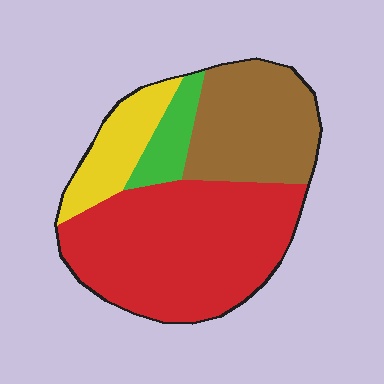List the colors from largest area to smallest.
From largest to smallest: red, brown, yellow, green.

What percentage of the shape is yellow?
Yellow covers 13% of the shape.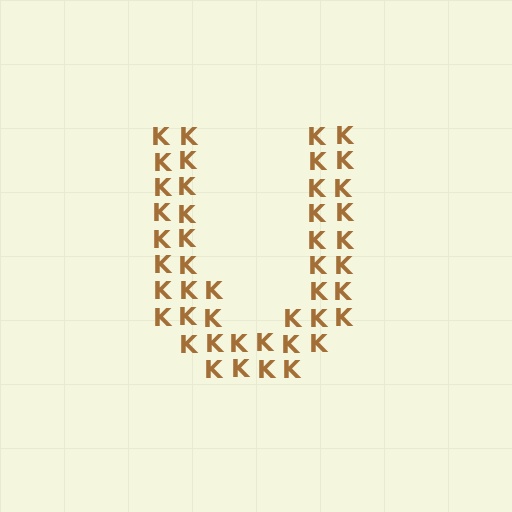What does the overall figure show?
The overall figure shows the letter U.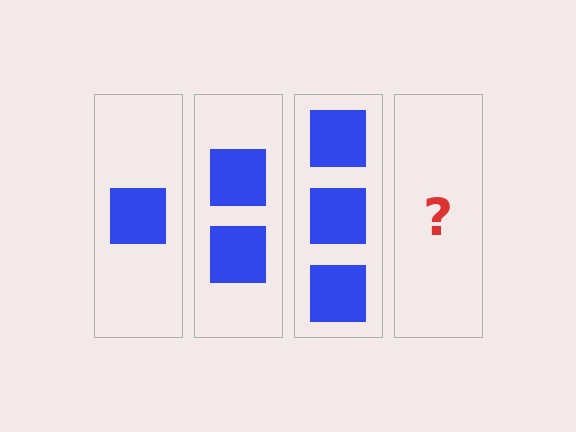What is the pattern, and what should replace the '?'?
The pattern is that each step adds one more square. The '?' should be 4 squares.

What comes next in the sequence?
The next element should be 4 squares.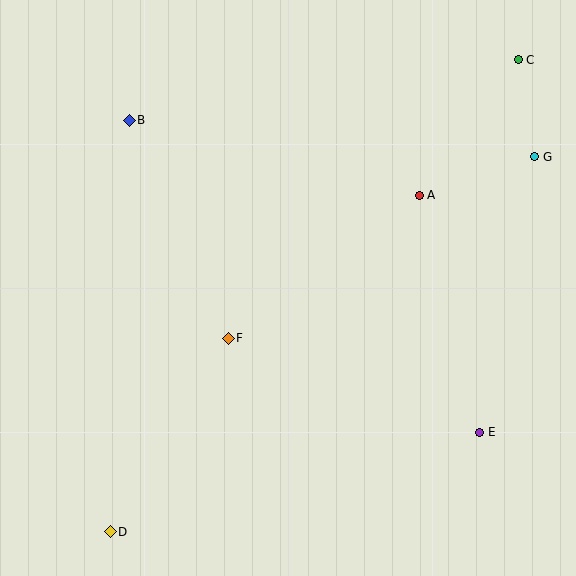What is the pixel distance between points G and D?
The distance between G and D is 566 pixels.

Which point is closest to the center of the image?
Point F at (228, 338) is closest to the center.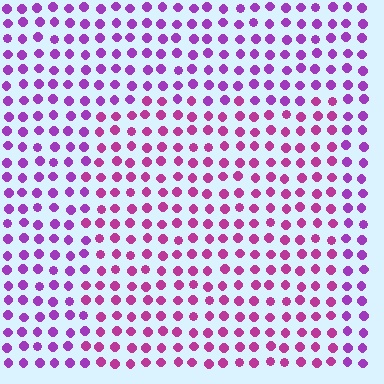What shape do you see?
I see a rectangle.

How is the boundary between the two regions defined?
The boundary is defined purely by a slight shift in hue (about 29 degrees). Spacing, size, and orientation are identical on both sides.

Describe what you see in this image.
The image is filled with small purple elements in a uniform arrangement. A rectangle-shaped region is visible where the elements are tinted to a slightly different hue, forming a subtle color boundary.